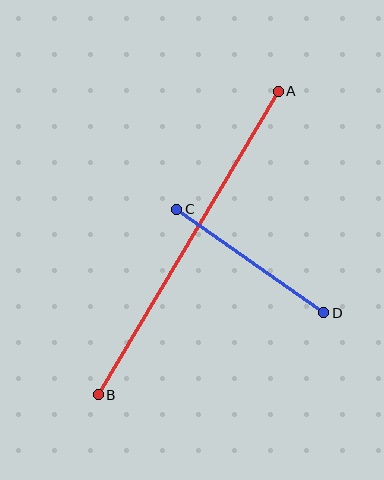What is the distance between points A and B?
The distance is approximately 353 pixels.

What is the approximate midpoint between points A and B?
The midpoint is at approximately (188, 243) pixels.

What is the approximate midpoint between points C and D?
The midpoint is at approximately (250, 261) pixels.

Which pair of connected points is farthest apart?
Points A and B are farthest apart.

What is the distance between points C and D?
The distance is approximately 180 pixels.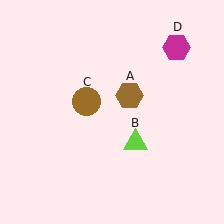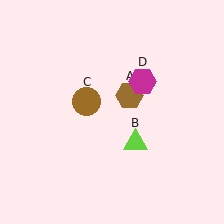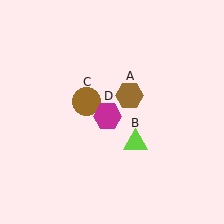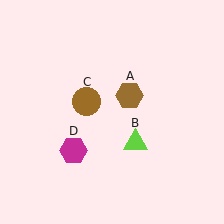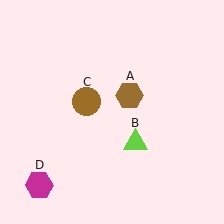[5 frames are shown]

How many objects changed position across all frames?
1 object changed position: magenta hexagon (object D).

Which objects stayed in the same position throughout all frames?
Brown hexagon (object A) and lime triangle (object B) and brown circle (object C) remained stationary.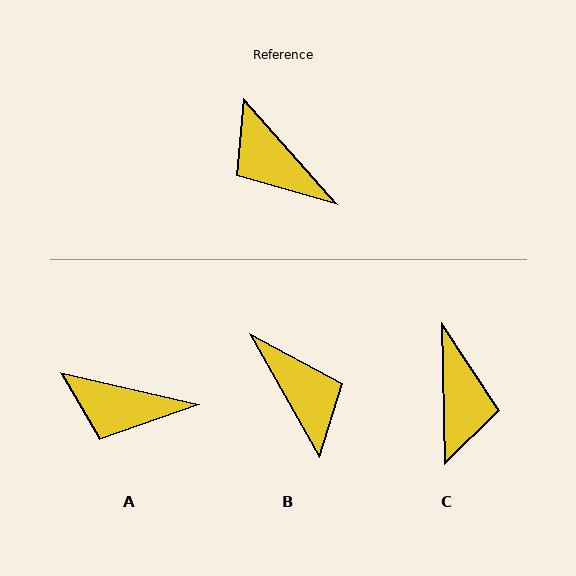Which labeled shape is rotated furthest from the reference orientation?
B, about 168 degrees away.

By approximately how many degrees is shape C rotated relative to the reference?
Approximately 140 degrees counter-clockwise.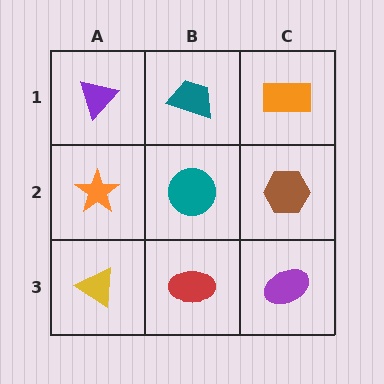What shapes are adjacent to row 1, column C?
A brown hexagon (row 2, column C), a teal trapezoid (row 1, column B).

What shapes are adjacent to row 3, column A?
An orange star (row 2, column A), a red ellipse (row 3, column B).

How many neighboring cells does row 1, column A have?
2.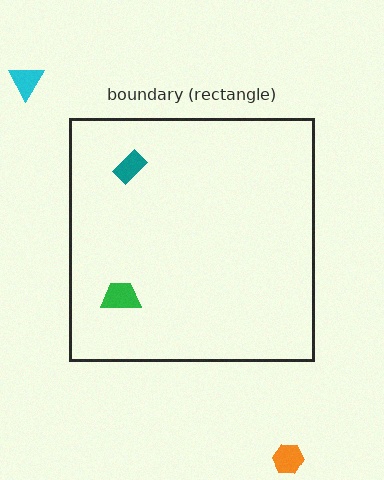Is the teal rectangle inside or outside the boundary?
Inside.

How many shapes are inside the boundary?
2 inside, 2 outside.